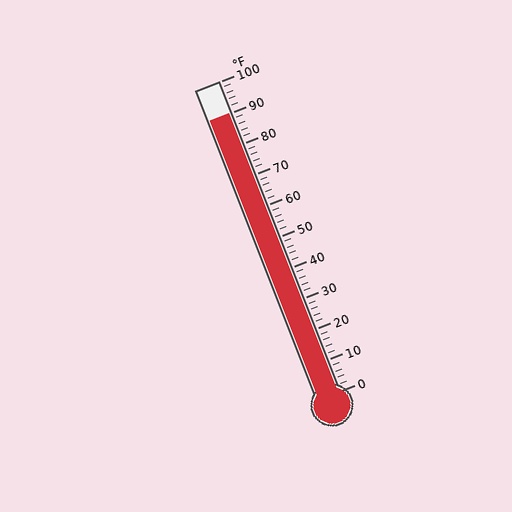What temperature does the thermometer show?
The thermometer shows approximately 90°F.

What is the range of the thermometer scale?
The thermometer scale ranges from 0°F to 100°F.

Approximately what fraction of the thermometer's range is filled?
The thermometer is filled to approximately 90% of its range.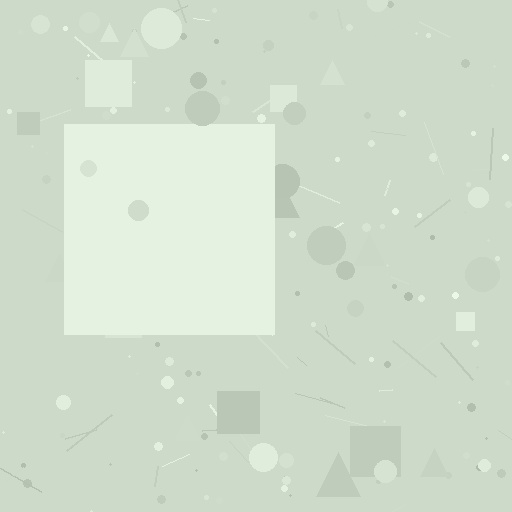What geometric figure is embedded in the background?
A square is embedded in the background.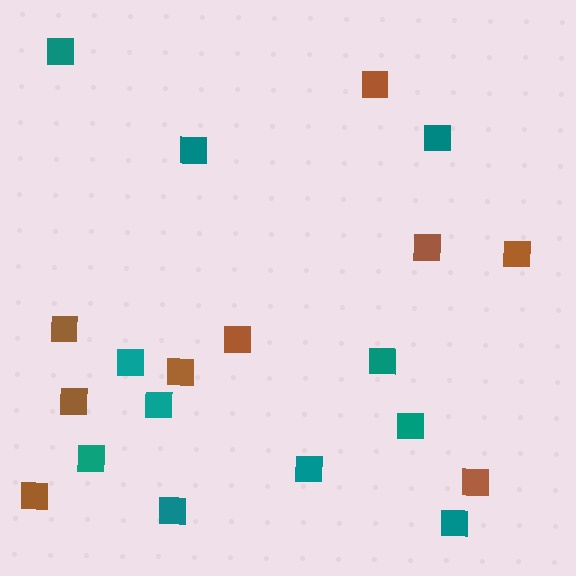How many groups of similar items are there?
There are 2 groups: one group of teal squares (11) and one group of brown squares (9).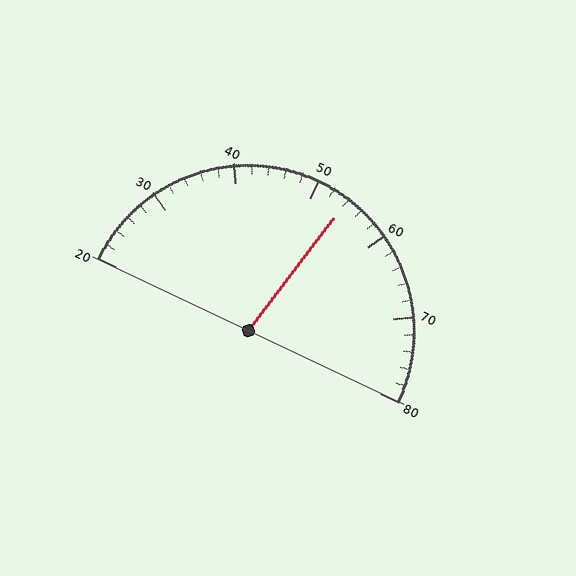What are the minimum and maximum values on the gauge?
The gauge ranges from 20 to 80.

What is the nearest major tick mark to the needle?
The nearest major tick mark is 50.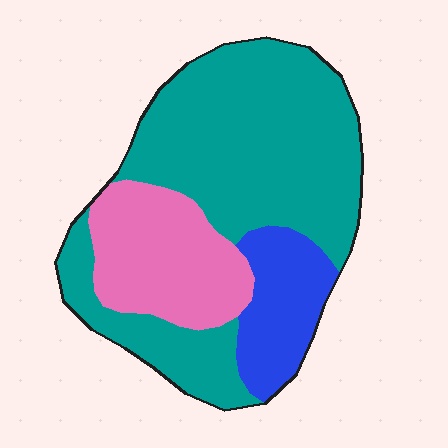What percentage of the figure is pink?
Pink covers roughly 25% of the figure.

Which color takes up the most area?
Teal, at roughly 60%.